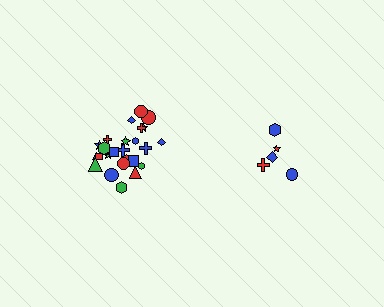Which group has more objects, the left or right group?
The left group.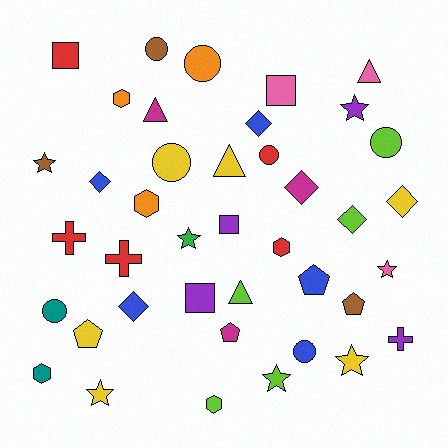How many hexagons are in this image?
There are 5 hexagons.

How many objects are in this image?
There are 40 objects.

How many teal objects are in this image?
There are 2 teal objects.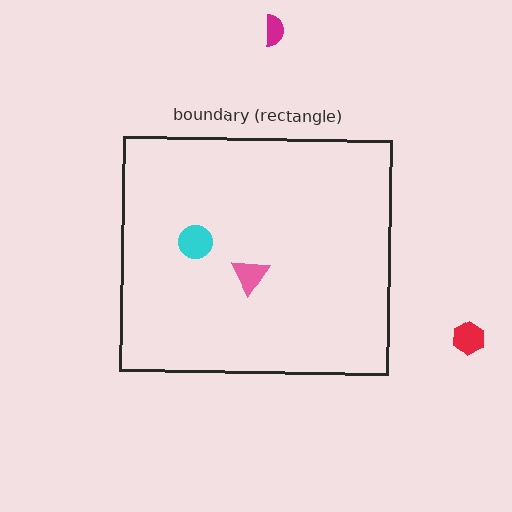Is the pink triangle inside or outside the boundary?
Inside.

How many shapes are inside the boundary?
2 inside, 2 outside.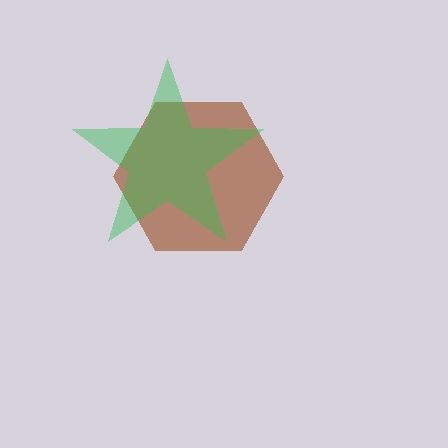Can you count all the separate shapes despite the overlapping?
Yes, there are 2 separate shapes.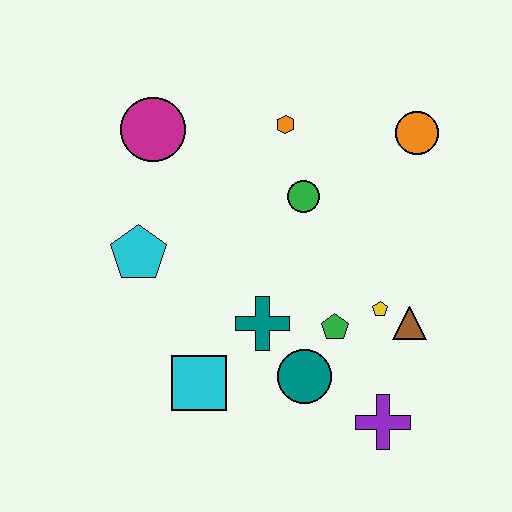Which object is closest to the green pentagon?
The yellow pentagon is closest to the green pentagon.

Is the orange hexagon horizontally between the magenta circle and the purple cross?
Yes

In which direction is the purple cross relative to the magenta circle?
The purple cross is below the magenta circle.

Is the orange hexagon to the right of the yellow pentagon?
No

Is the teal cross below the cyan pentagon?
Yes